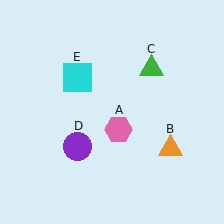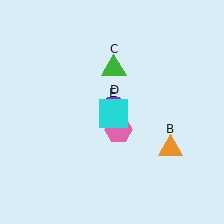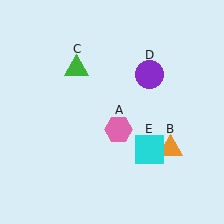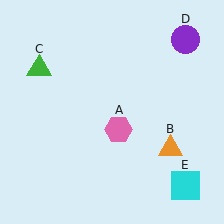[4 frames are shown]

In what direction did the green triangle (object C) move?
The green triangle (object C) moved left.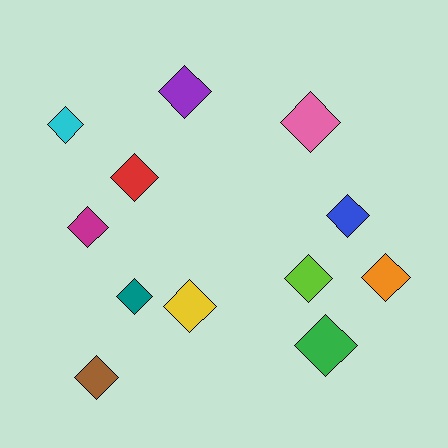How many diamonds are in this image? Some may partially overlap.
There are 12 diamonds.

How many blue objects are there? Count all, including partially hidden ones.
There is 1 blue object.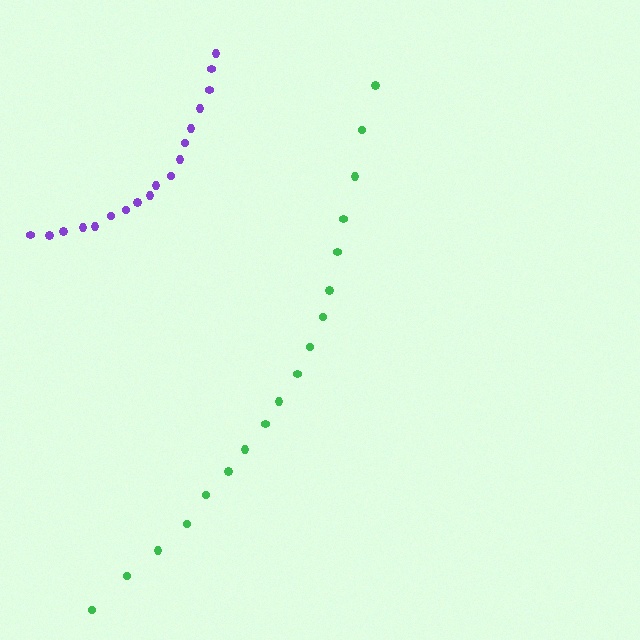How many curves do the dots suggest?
There are 2 distinct paths.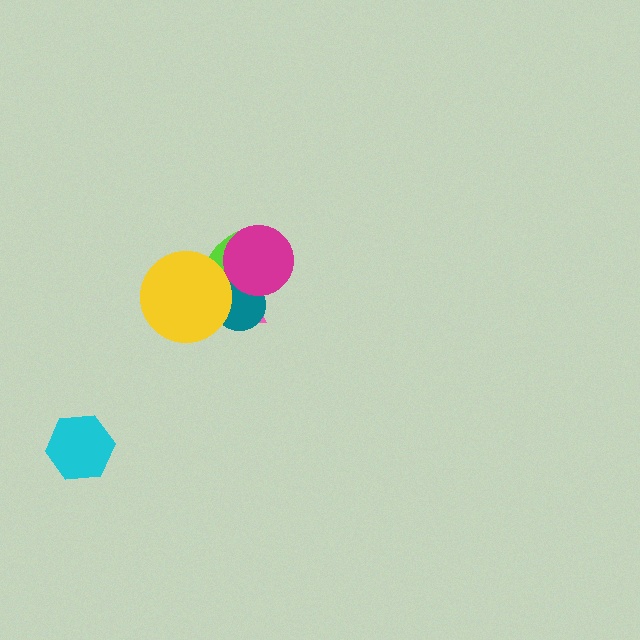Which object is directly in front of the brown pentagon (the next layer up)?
The teal circle is directly in front of the brown pentagon.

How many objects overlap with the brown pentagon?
5 objects overlap with the brown pentagon.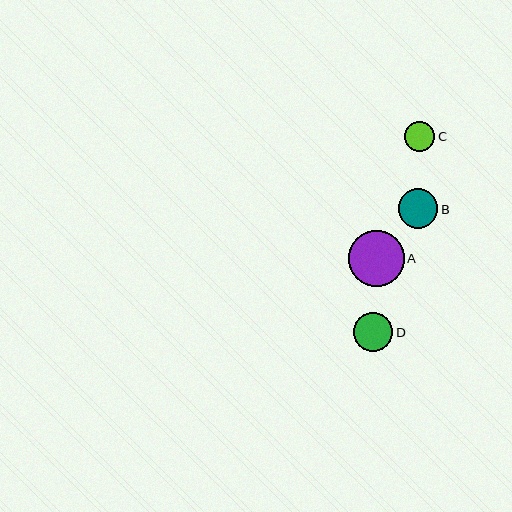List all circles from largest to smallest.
From largest to smallest: A, B, D, C.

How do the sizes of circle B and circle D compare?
Circle B and circle D are approximately the same size.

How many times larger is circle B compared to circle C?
Circle B is approximately 1.3 times the size of circle C.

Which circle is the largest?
Circle A is the largest with a size of approximately 56 pixels.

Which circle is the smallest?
Circle C is the smallest with a size of approximately 30 pixels.